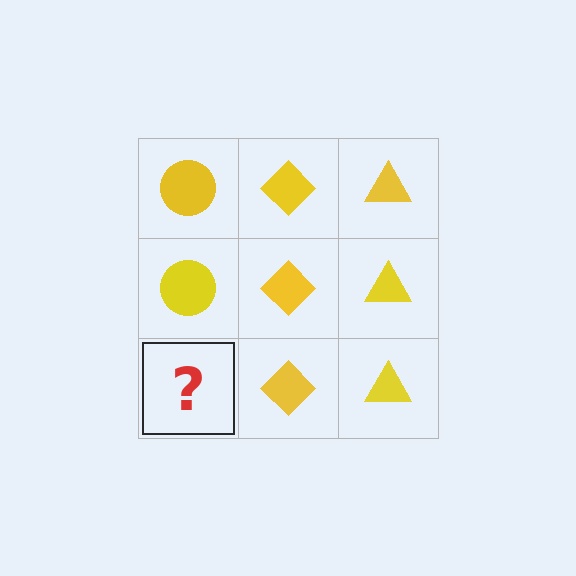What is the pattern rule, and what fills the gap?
The rule is that each column has a consistent shape. The gap should be filled with a yellow circle.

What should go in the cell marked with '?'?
The missing cell should contain a yellow circle.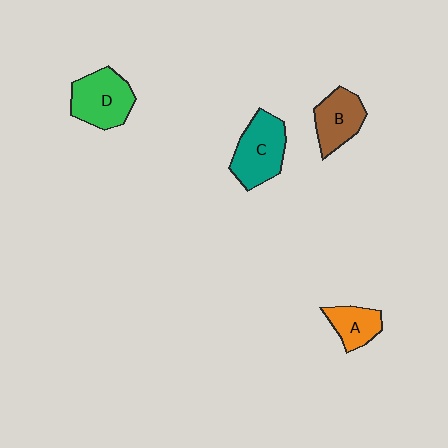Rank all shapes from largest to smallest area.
From largest to smallest: C (teal), D (green), B (brown), A (orange).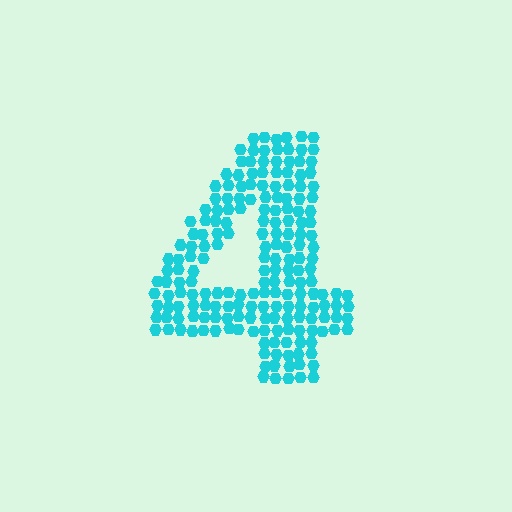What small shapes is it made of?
It is made of small hexagons.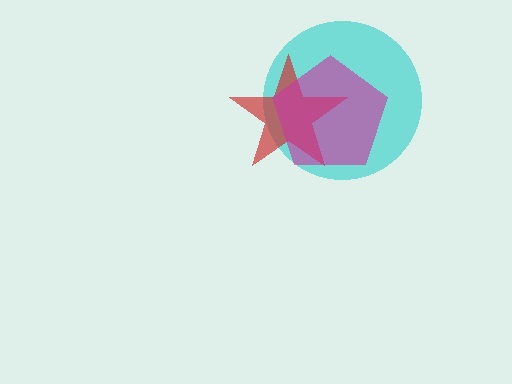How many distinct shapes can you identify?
There are 3 distinct shapes: a cyan circle, a red star, a magenta pentagon.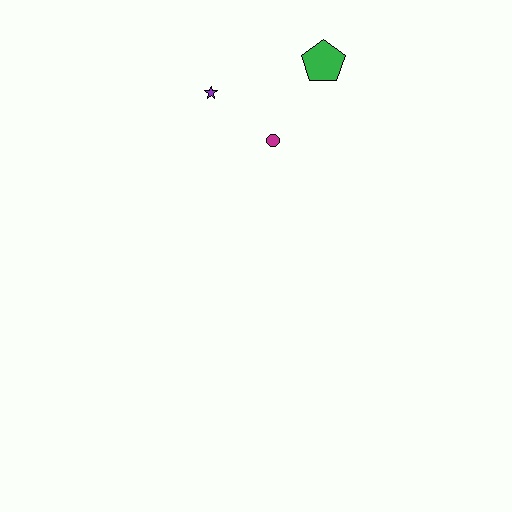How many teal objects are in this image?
There are no teal objects.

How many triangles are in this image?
There are no triangles.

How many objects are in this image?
There are 3 objects.